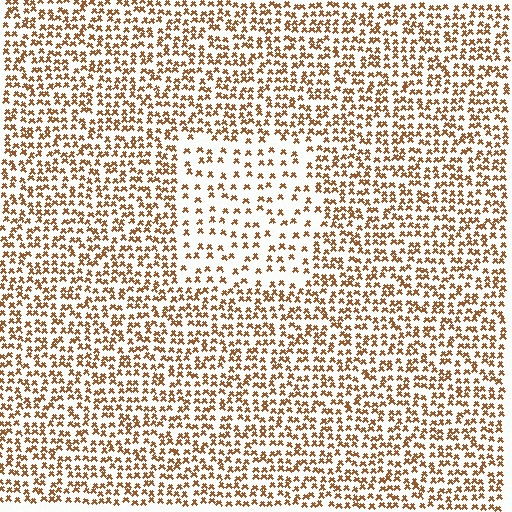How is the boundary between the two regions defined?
The boundary is defined by a change in element density (approximately 2.0x ratio). All elements are the same color, size, and shape.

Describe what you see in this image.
The image contains small brown elements arranged at two different densities. A rectangle-shaped region is visible where the elements are less densely packed than the surrounding area.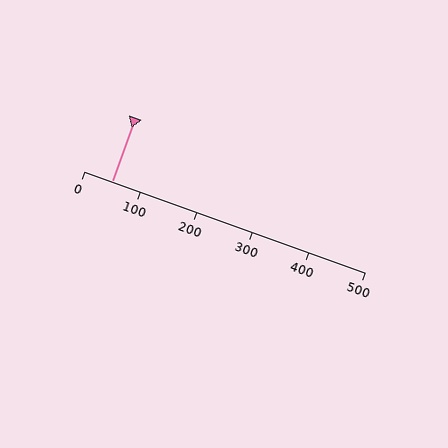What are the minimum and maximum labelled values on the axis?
The axis runs from 0 to 500.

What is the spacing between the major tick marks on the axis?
The major ticks are spaced 100 apart.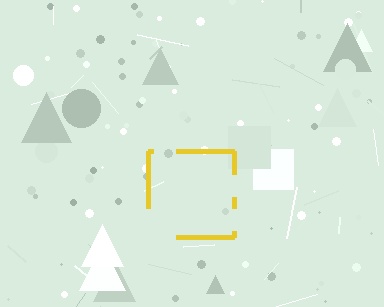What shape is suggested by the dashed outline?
The dashed outline suggests a square.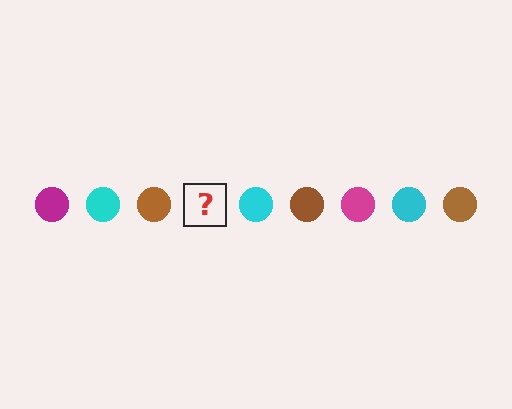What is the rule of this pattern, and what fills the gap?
The rule is that the pattern cycles through magenta, cyan, brown circles. The gap should be filled with a magenta circle.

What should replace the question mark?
The question mark should be replaced with a magenta circle.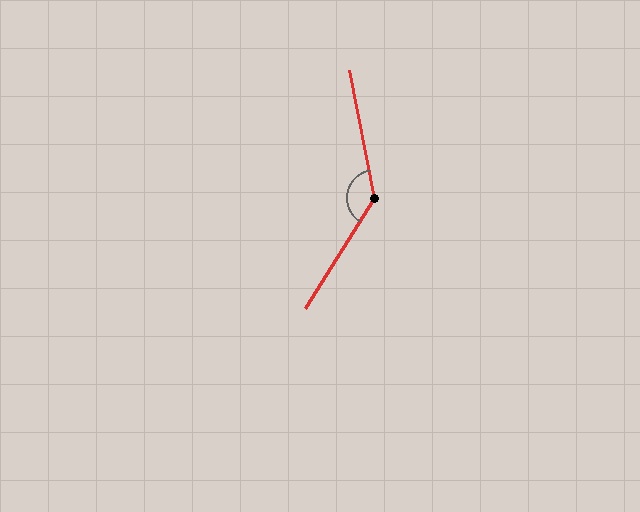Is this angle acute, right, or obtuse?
It is obtuse.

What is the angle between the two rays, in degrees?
Approximately 137 degrees.